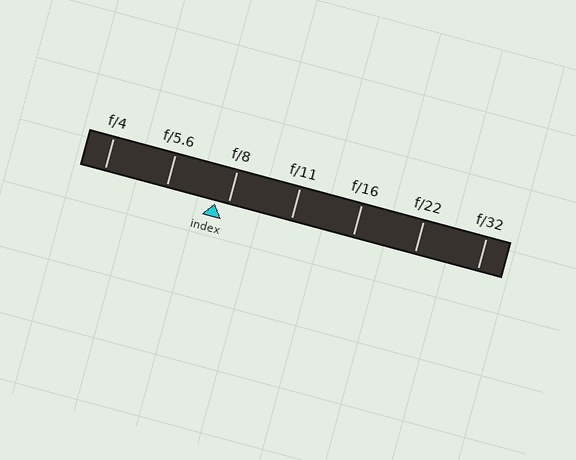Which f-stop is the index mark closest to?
The index mark is closest to f/8.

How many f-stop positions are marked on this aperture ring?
There are 7 f-stop positions marked.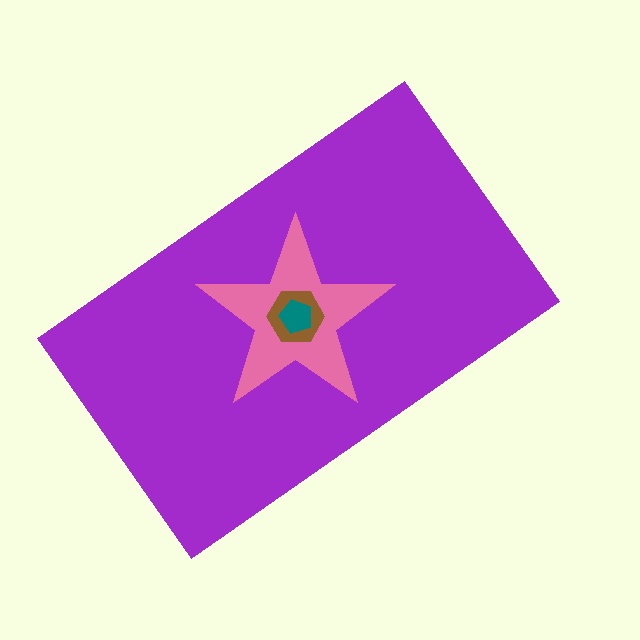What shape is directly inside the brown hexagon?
The teal pentagon.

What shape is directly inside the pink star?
The brown hexagon.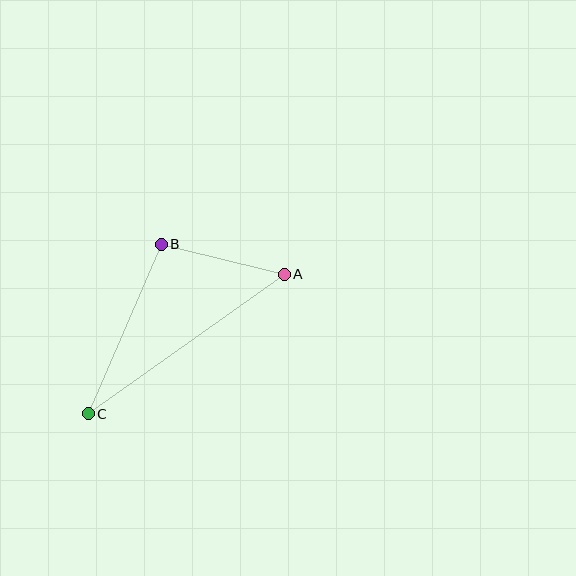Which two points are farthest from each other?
Points A and C are farthest from each other.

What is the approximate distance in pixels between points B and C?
The distance between B and C is approximately 185 pixels.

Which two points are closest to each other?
Points A and B are closest to each other.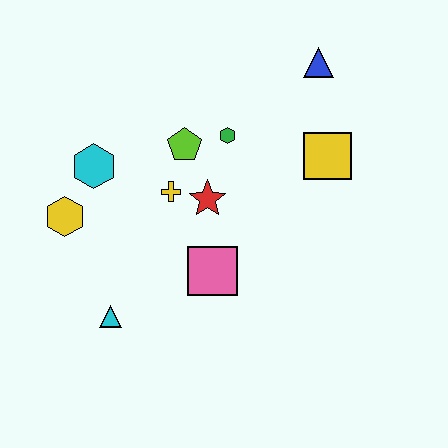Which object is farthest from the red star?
The blue triangle is farthest from the red star.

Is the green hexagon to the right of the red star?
Yes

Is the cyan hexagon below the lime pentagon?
Yes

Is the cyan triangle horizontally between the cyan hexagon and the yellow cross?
Yes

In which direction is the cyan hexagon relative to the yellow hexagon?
The cyan hexagon is above the yellow hexagon.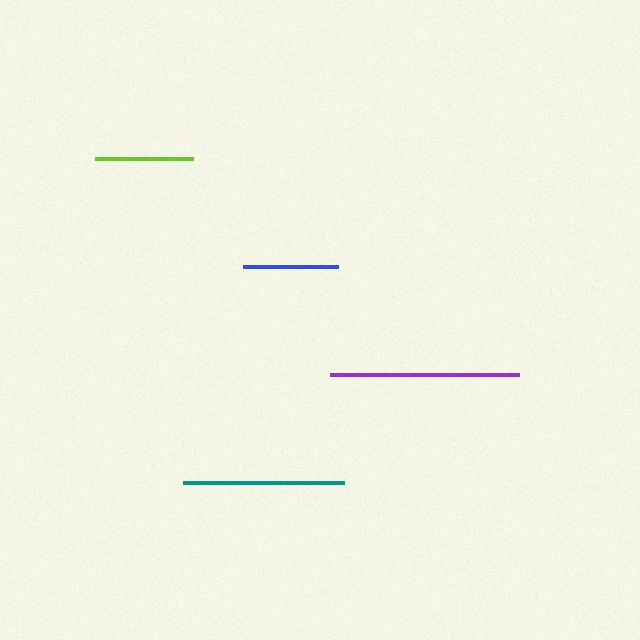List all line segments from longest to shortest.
From longest to shortest: purple, teal, lime, blue.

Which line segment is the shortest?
The blue line is the shortest at approximately 95 pixels.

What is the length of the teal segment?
The teal segment is approximately 161 pixels long.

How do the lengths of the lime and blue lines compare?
The lime and blue lines are approximately the same length.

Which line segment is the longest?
The purple line is the longest at approximately 189 pixels.